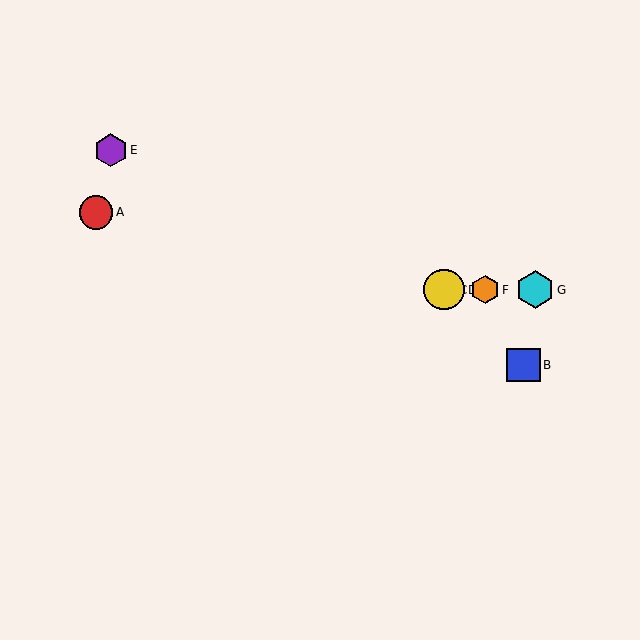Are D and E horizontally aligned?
No, D is at y≈290 and E is at y≈150.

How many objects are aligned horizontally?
4 objects (C, D, F, G) are aligned horizontally.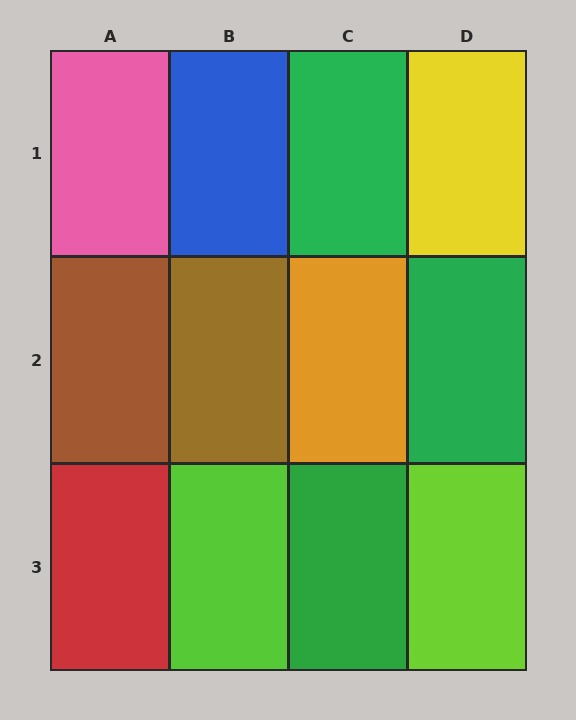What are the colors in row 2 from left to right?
Brown, brown, orange, green.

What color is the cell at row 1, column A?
Pink.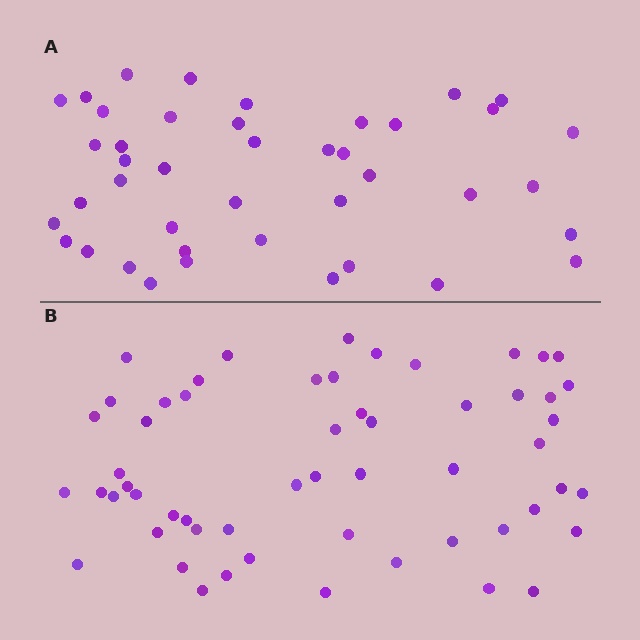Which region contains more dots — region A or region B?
Region B (the bottom region) has more dots.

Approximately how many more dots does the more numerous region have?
Region B has approximately 15 more dots than region A.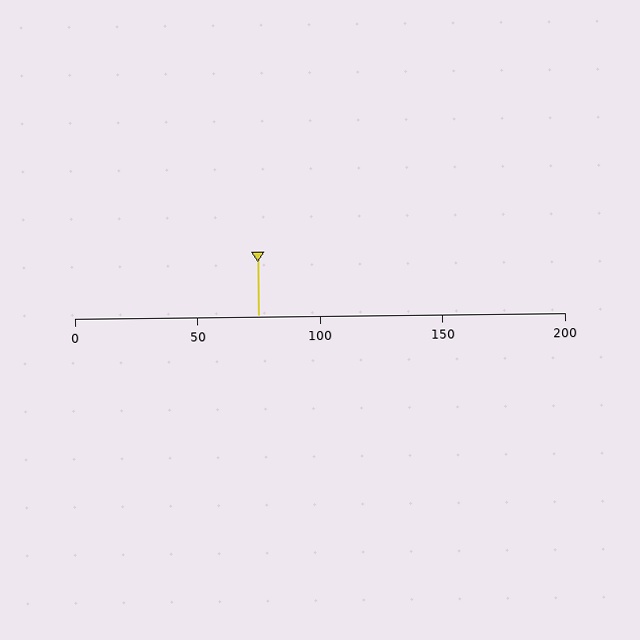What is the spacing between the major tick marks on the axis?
The major ticks are spaced 50 apart.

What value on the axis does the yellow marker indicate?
The marker indicates approximately 75.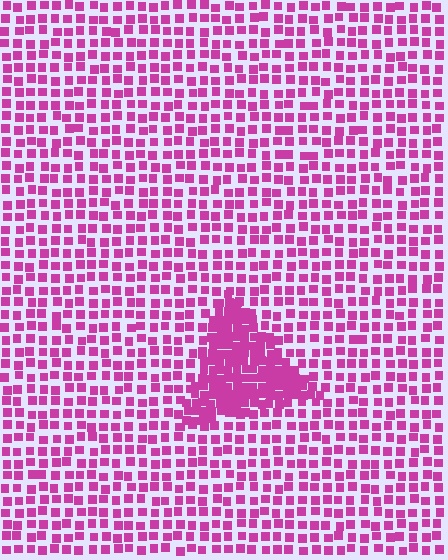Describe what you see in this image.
The image contains small magenta elements arranged at two different densities. A triangle-shaped region is visible where the elements are more densely packed than the surrounding area.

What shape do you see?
I see a triangle.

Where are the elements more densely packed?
The elements are more densely packed inside the triangle boundary.